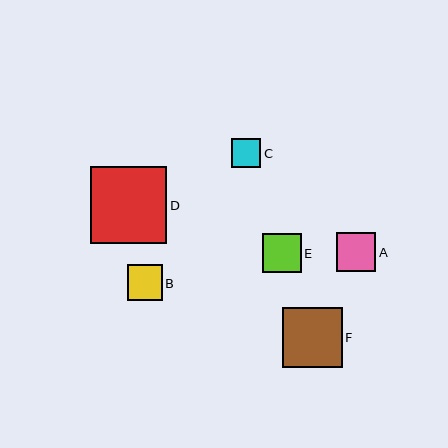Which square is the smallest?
Square C is the smallest with a size of approximately 30 pixels.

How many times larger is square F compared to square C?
Square F is approximately 2.0 times the size of square C.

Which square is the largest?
Square D is the largest with a size of approximately 77 pixels.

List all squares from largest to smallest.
From largest to smallest: D, F, E, A, B, C.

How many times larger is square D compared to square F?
Square D is approximately 1.3 times the size of square F.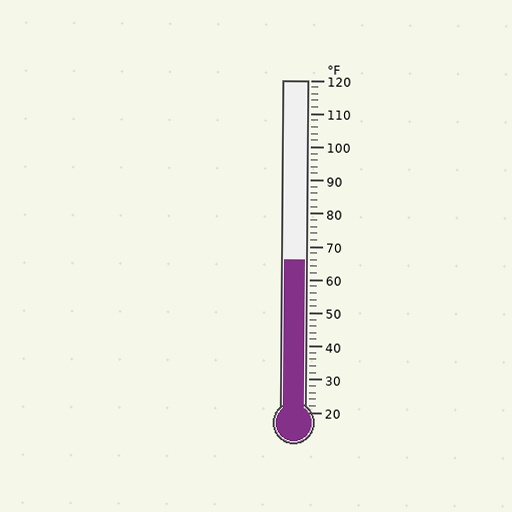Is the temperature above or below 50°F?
The temperature is above 50°F.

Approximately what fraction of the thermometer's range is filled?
The thermometer is filled to approximately 45% of its range.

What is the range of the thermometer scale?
The thermometer scale ranges from 20°F to 120°F.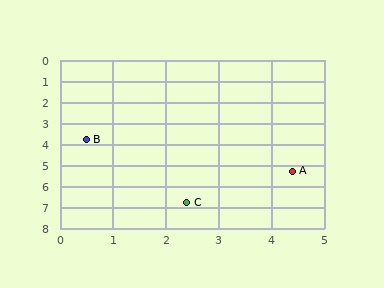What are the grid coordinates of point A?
Point A is at approximately (4.4, 5.3).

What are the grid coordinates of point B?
Point B is at approximately (0.5, 3.8).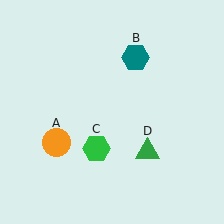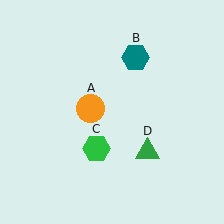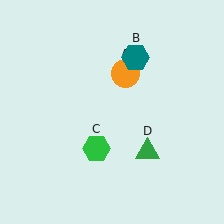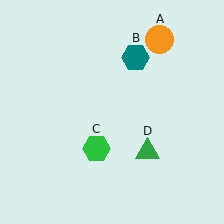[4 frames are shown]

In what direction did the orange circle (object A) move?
The orange circle (object A) moved up and to the right.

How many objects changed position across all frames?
1 object changed position: orange circle (object A).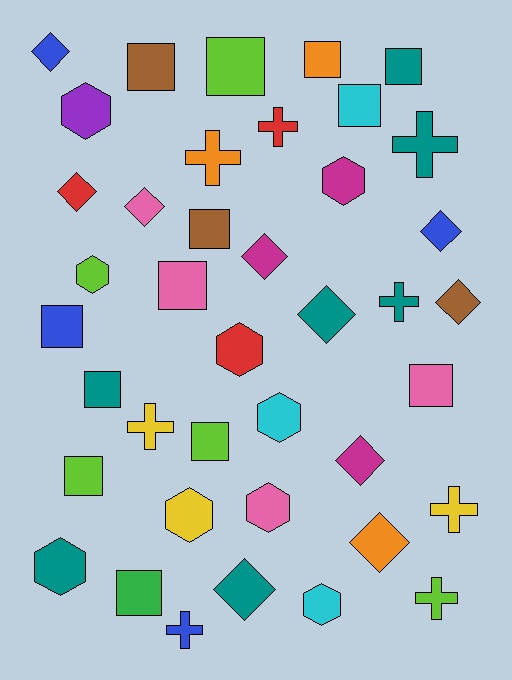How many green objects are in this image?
There is 1 green object.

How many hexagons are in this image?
There are 9 hexagons.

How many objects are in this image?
There are 40 objects.